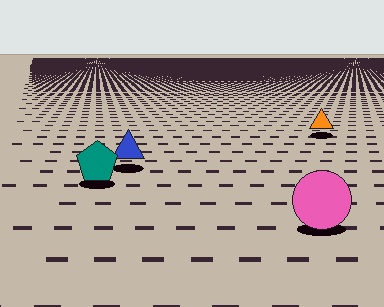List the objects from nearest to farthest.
From nearest to farthest: the pink circle, the teal pentagon, the blue triangle, the orange triangle.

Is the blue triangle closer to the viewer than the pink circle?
No. The pink circle is closer — you can tell from the texture gradient: the ground texture is coarser near it.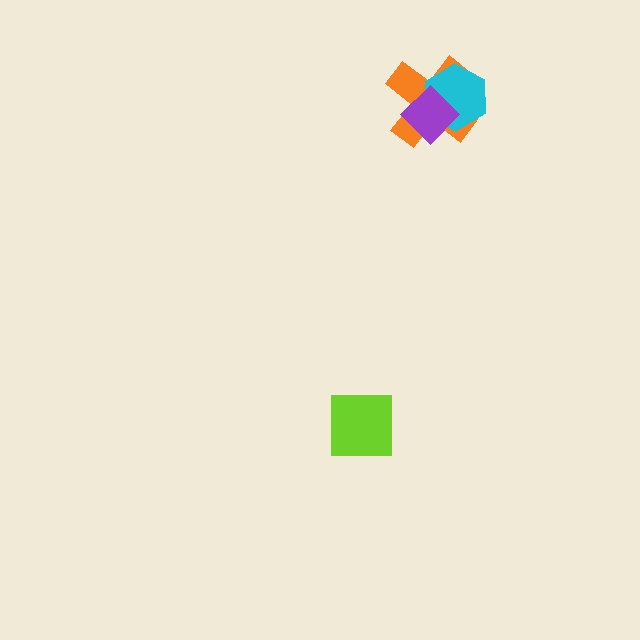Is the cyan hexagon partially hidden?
Yes, it is partially covered by another shape.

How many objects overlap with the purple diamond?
2 objects overlap with the purple diamond.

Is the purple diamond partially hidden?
No, no other shape covers it.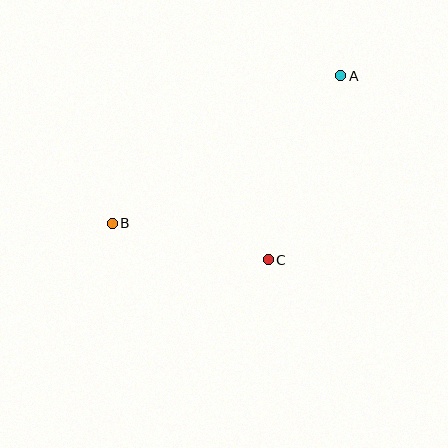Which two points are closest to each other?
Points B and C are closest to each other.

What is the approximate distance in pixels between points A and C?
The distance between A and C is approximately 198 pixels.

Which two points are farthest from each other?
Points A and B are farthest from each other.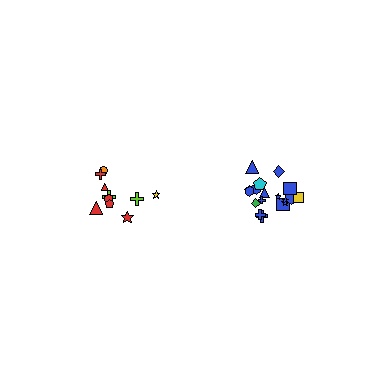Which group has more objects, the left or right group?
The right group.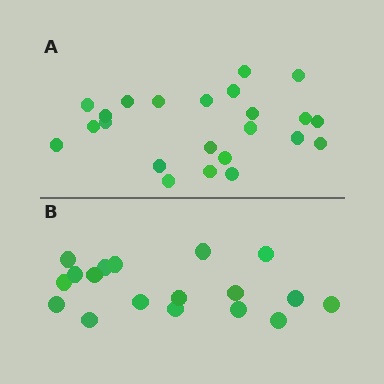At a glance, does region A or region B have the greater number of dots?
Region A (the top region) has more dots.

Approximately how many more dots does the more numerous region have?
Region A has about 5 more dots than region B.